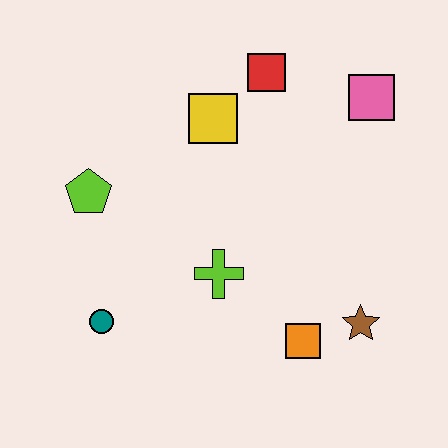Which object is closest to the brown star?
The orange square is closest to the brown star.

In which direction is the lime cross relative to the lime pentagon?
The lime cross is to the right of the lime pentagon.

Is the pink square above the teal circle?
Yes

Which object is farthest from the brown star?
The lime pentagon is farthest from the brown star.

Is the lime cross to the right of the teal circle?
Yes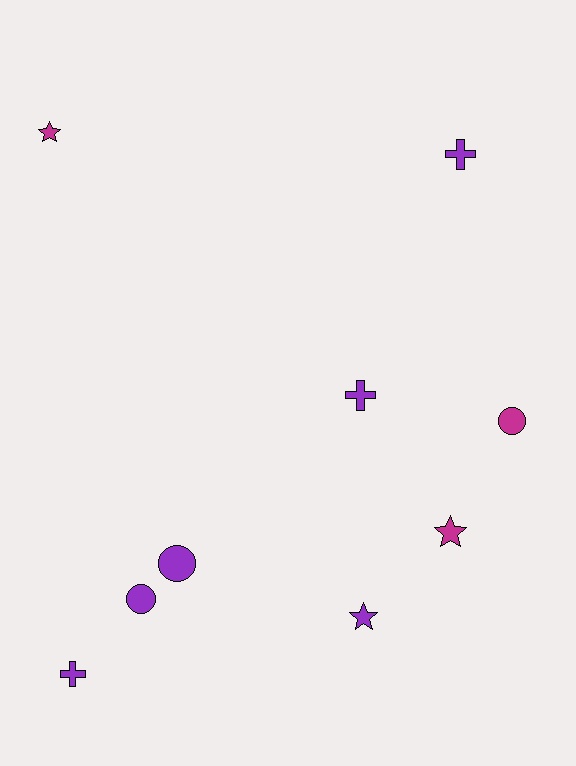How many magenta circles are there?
There is 1 magenta circle.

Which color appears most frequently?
Purple, with 6 objects.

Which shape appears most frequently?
Circle, with 3 objects.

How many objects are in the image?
There are 9 objects.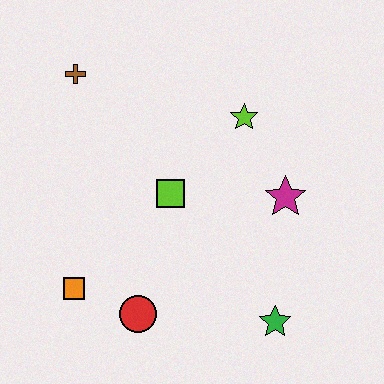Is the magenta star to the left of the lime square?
No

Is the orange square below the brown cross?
Yes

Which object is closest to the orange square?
The red circle is closest to the orange square.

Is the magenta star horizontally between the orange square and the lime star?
No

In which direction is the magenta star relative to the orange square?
The magenta star is to the right of the orange square.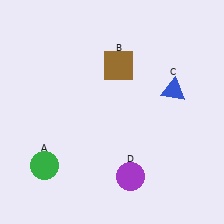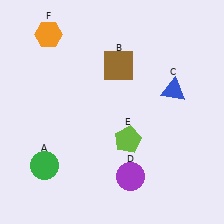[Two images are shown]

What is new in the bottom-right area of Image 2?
A lime pentagon (E) was added in the bottom-right area of Image 2.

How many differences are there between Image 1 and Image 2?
There are 2 differences between the two images.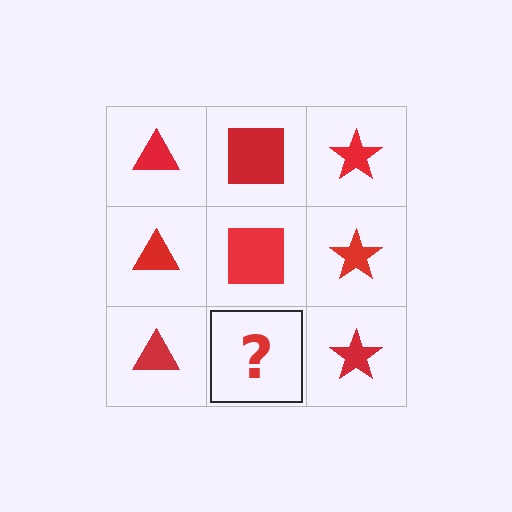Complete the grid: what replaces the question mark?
The question mark should be replaced with a red square.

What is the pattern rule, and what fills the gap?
The rule is that each column has a consistent shape. The gap should be filled with a red square.